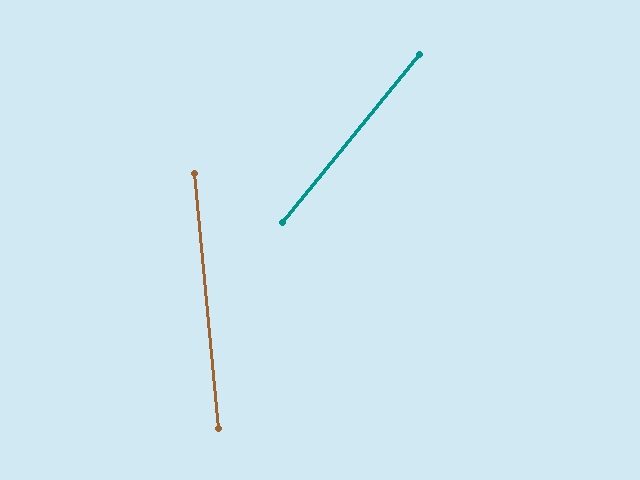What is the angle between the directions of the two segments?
Approximately 44 degrees.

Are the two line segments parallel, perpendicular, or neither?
Neither parallel nor perpendicular — they differ by about 44°.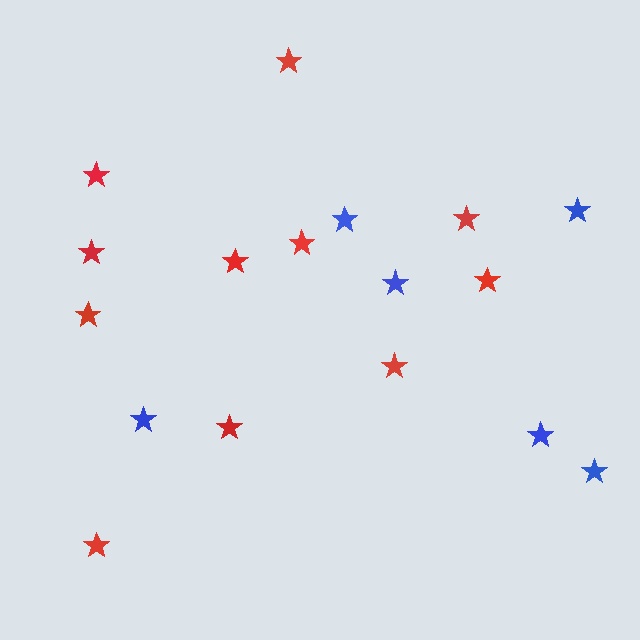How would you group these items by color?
There are 2 groups: one group of red stars (11) and one group of blue stars (6).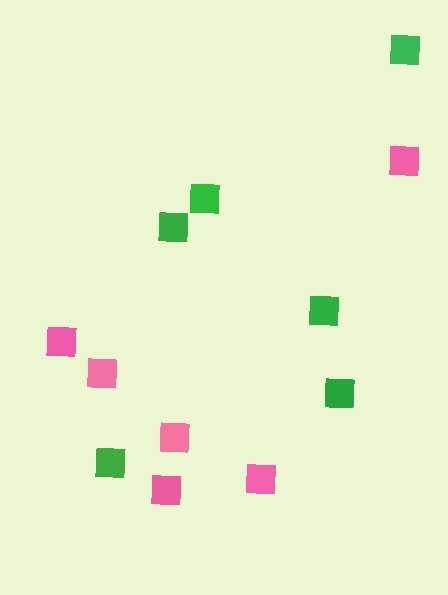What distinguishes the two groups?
There are 2 groups: one group of pink squares (6) and one group of green squares (6).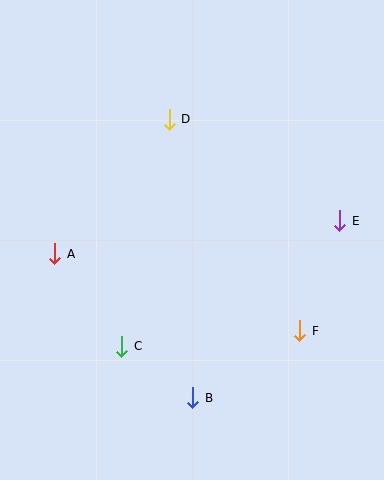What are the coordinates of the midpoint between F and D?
The midpoint between F and D is at (234, 225).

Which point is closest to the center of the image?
Point D at (169, 119) is closest to the center.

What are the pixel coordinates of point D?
Point D is at (169, 119).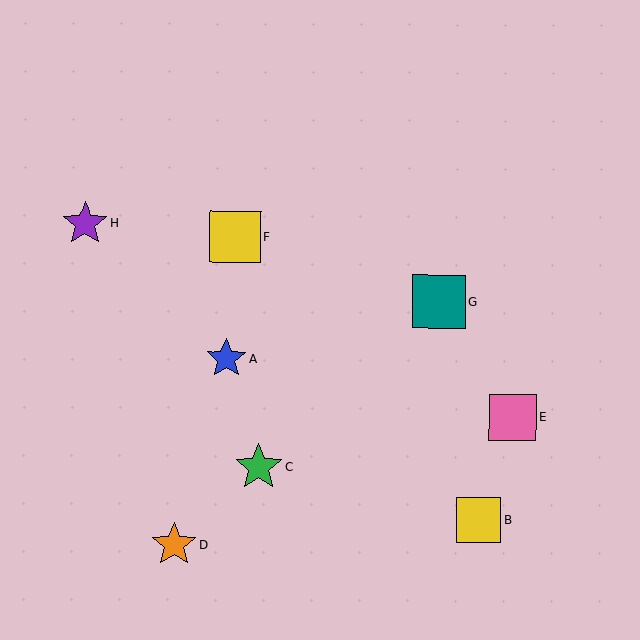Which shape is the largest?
The teal square (labeled G) is the largest.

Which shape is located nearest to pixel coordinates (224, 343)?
The blue star (labeled A) at (226, 358) is nearest to that location.